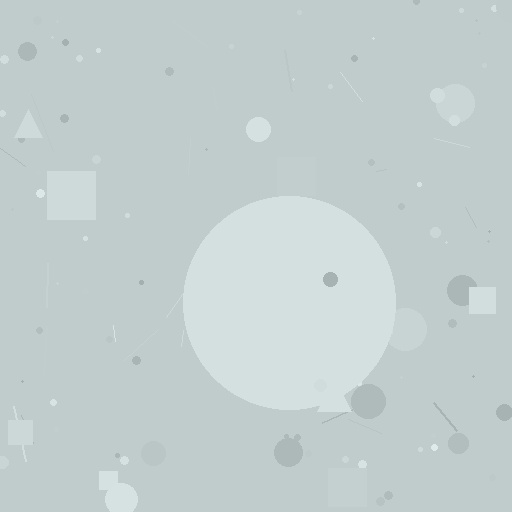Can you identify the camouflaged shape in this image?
The camouflaged shape is a circle.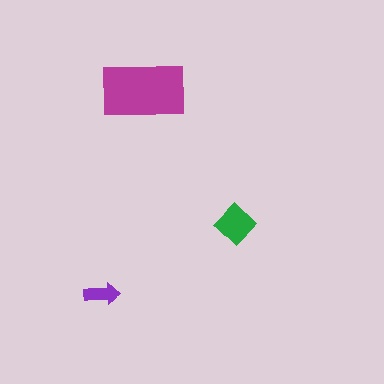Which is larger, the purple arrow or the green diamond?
The green diamond.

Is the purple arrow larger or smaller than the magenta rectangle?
Smaller.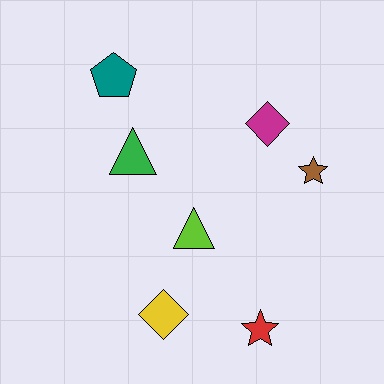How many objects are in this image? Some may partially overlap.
There are 7 objects.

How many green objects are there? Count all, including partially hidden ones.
There is 1 green object.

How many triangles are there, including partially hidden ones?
There are 2 triangles.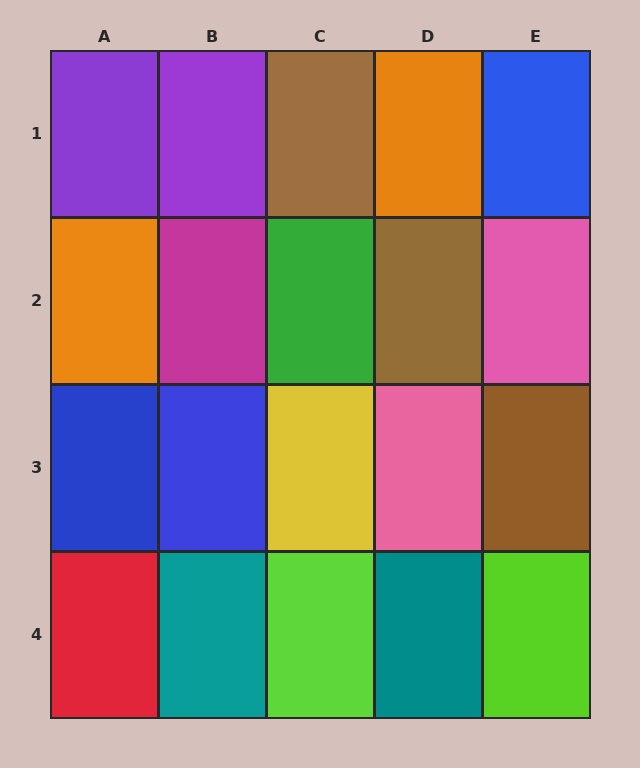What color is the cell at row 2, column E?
Pink.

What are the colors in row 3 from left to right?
Blue, blue, yellow, pink, brown.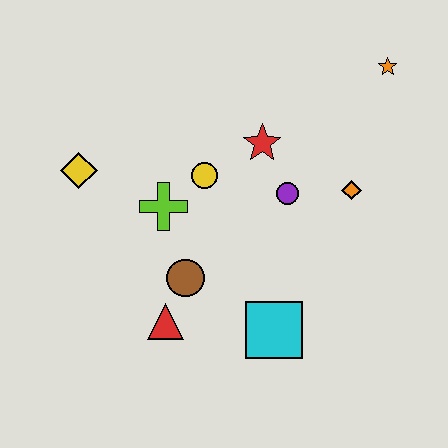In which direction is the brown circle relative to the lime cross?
The brown circle is below the lime cross.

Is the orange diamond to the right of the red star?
Yes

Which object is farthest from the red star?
The red triangle is farthest from the red star.